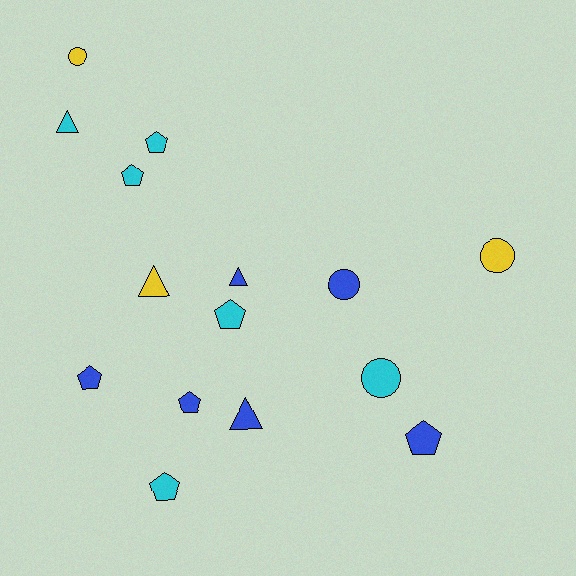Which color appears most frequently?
Blue, with 6 objects.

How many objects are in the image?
There are 15 objects.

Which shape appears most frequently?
Pentagon, with 7 objects.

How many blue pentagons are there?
There are 3 blue pentagons.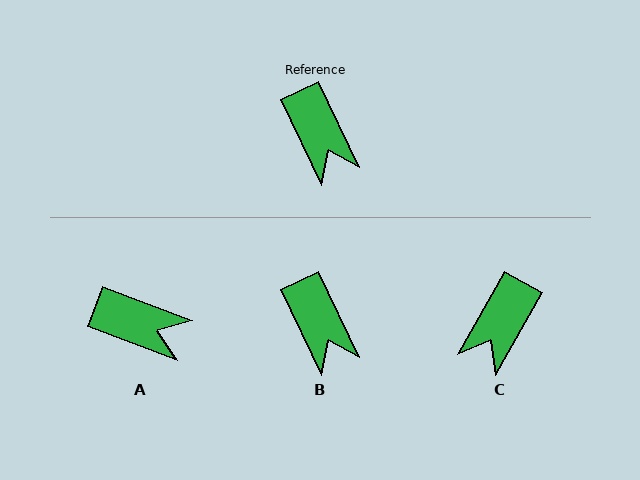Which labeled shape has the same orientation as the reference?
B.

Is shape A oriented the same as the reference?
No, it is off by about 44 degrees.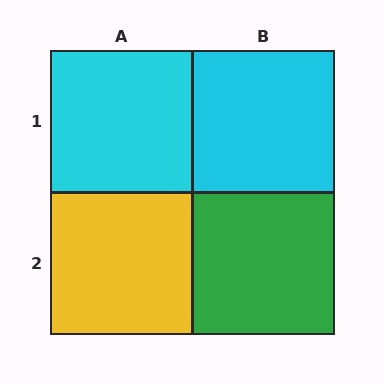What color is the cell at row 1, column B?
Cyan.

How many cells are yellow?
1 cell is yellow.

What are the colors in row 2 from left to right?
Yellow, green.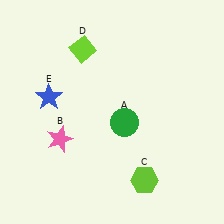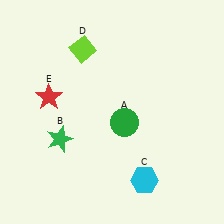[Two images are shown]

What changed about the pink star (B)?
In Image 1, B is pink. In Image 2, it changed to green.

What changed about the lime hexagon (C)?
In Image 1, C is lime. In Image 2, it changed to cyan.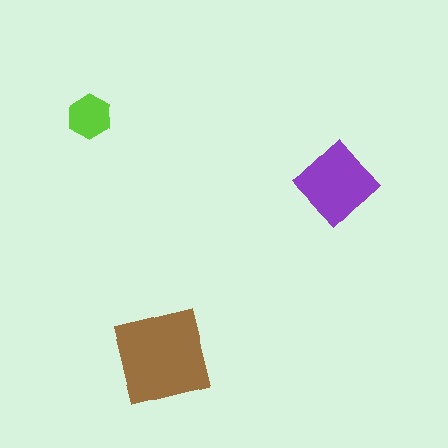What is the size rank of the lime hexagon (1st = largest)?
3rd.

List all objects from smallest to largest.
The lime hexagon, the purple diamond, the brown square.